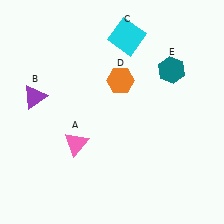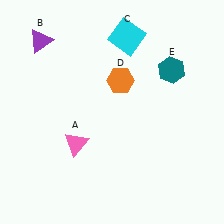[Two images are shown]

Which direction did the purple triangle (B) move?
The purple triangle (B) moved up.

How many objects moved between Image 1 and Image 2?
1 object moved between the two images.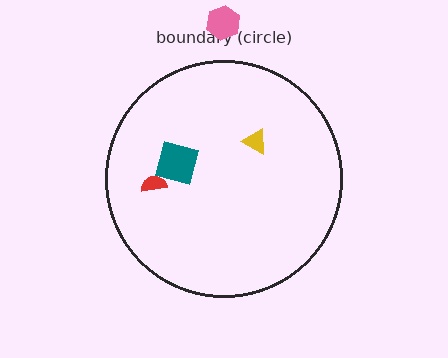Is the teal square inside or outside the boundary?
Inside.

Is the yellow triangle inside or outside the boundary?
Inside.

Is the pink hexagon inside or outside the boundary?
Outside.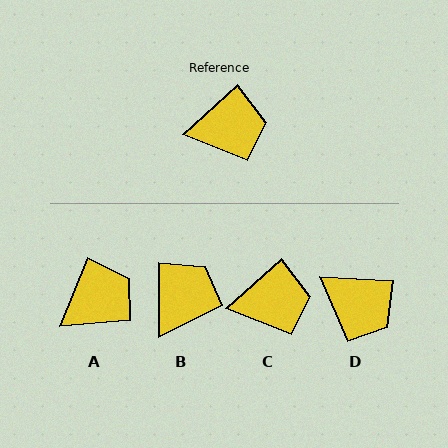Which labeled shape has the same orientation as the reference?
C.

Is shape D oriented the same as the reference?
No, it is off by about 45 degrees.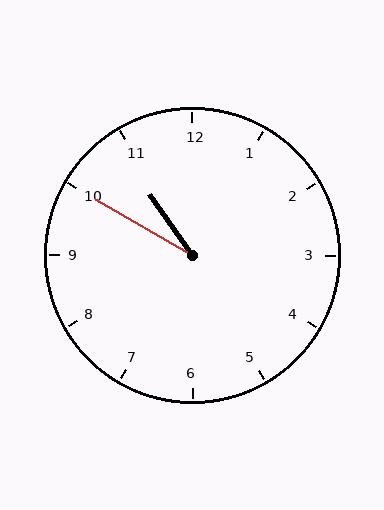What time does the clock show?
10:50.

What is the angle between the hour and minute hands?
Approximately 25 degrees.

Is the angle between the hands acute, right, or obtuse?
It is acute.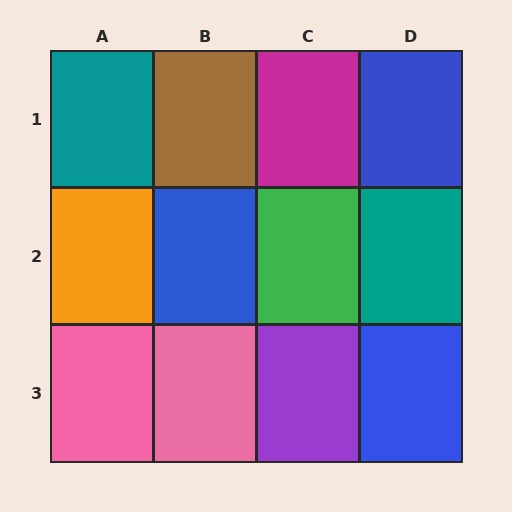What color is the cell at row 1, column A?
Teal.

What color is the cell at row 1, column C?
Magenta.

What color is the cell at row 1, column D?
Blue.